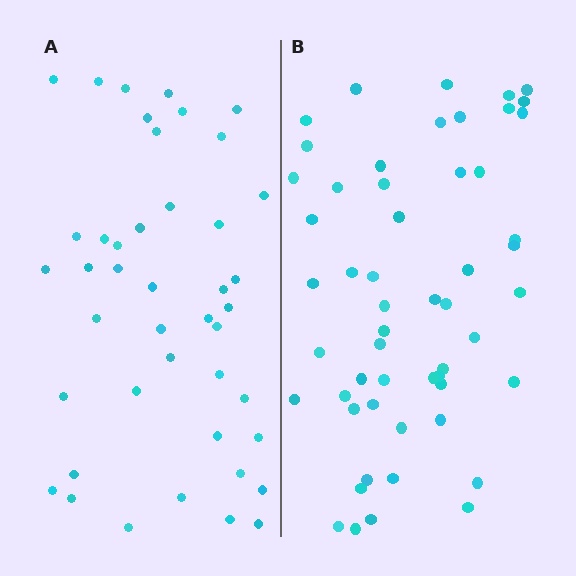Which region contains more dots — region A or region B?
Region B (the right region) has more dots.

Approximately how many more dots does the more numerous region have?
Region B has roughly 12 or so more dots than region A.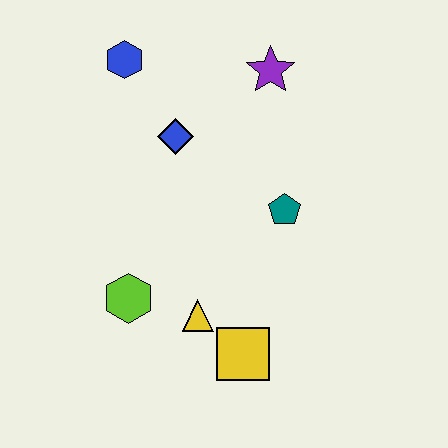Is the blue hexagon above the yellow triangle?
Yes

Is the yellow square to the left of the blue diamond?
No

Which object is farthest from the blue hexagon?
The yellow square is farthest from the blue hexagon.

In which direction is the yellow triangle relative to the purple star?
The yellow triangle is below the purple star.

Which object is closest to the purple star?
The blue diamond is closest to the purple star.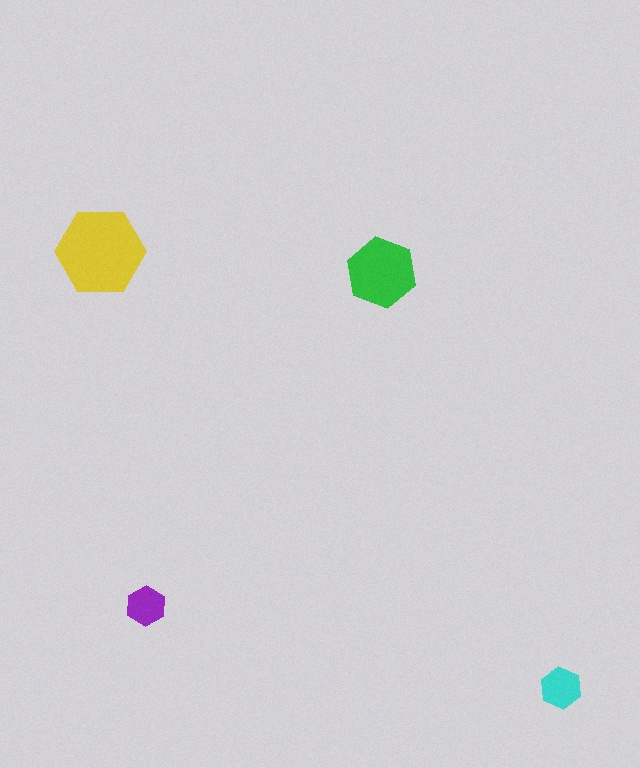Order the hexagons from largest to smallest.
the yellow one, the green one, the cyan one, the purple one.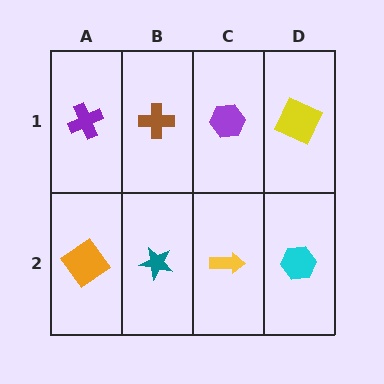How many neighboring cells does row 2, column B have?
3.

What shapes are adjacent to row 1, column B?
A teal star (row 2, column B), a purple cross (row 1, column A), a purple hexagon (row 1, column C).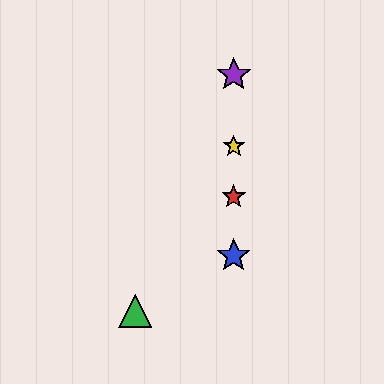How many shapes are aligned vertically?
4 shapes (the red star, the blue star, the yellow star, the purple star) are aligned vertically.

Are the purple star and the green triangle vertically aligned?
No, the purple star is at x≈234 and the green triangle is at x≈135.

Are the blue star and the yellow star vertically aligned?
Yes, both are at x≈234.